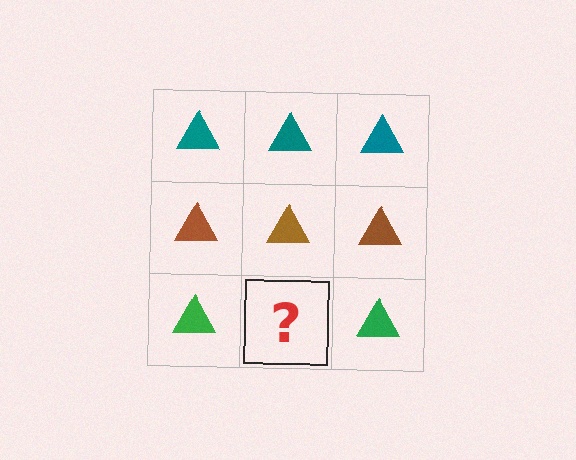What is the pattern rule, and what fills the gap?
The rule is that each row has a consistent color. The gap should be filled with a green triangle.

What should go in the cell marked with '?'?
The missing cell should contain a green triangle.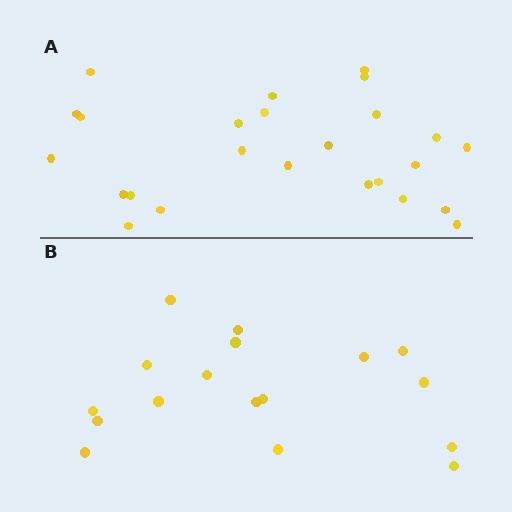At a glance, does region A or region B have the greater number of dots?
Region A (the top region) has more dots.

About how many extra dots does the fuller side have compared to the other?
Region A has roughly 8 or so more dots than region B.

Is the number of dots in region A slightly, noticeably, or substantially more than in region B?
Region A has substantially more. The ratio is roughly 1.5 to 1.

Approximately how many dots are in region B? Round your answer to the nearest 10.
About 20 dots. (The exact count is 17, which rounds to 20.)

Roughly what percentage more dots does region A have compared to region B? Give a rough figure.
About 45% more.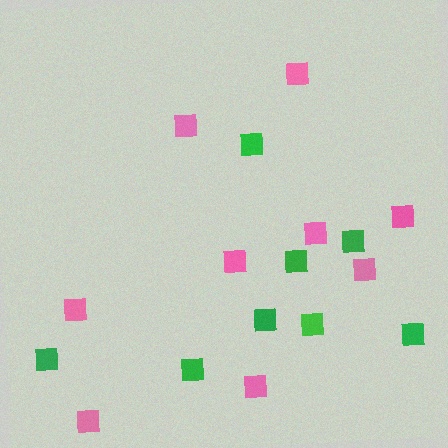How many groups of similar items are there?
There are 2 groups: one group of pink squares (9) and one group of green squares (8).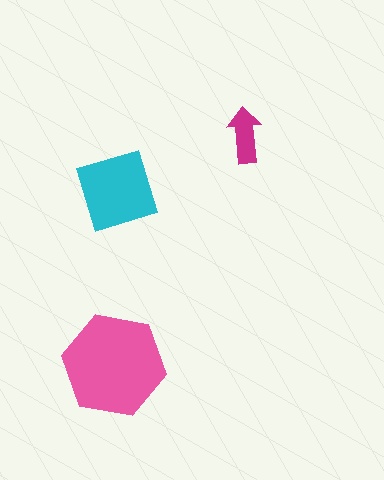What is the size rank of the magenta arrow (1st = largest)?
3rd.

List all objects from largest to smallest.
The pink hexagon, the cyan diamond, the magenta arrow.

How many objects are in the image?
There are 3 objects in the image.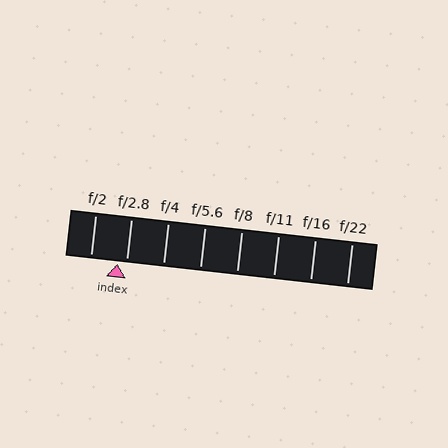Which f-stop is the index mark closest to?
The index mark is closest to f/2.8.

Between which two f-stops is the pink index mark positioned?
The index mark is between f/2 and f/2.8.